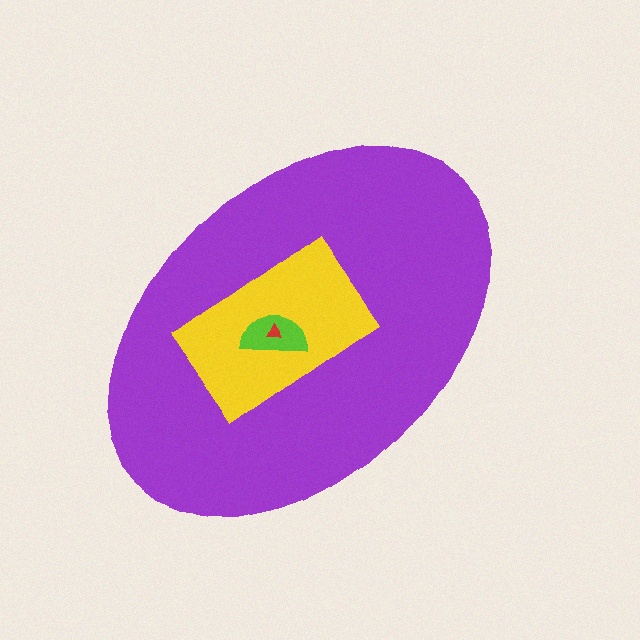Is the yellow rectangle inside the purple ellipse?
Yes.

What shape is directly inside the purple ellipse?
The yellow rectangle.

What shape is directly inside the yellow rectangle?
The lime semicircle.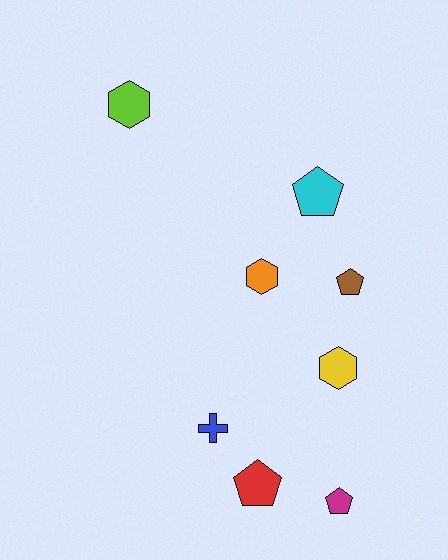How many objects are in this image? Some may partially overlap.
There are 8 objects.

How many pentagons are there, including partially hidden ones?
There are 4 pentagons.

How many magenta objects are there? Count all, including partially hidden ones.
There is 1 magenta object.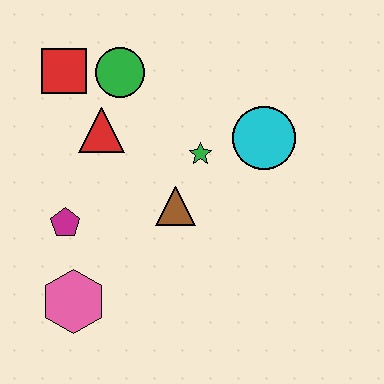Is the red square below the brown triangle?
No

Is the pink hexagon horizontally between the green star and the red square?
Yes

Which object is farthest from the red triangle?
The pink hexagon is farthest from the red triangle.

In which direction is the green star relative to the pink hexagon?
The green star is above the pink hexagon.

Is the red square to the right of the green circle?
No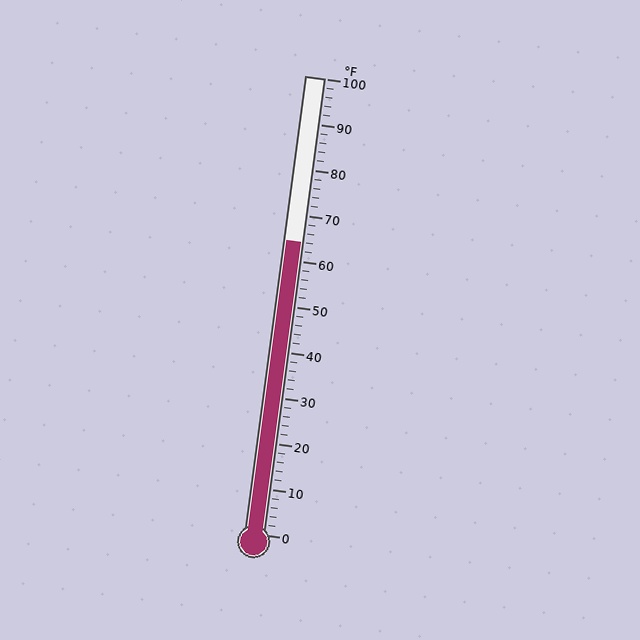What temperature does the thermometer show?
The thermometer shows approximately 64°F.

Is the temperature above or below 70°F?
The temperature is below 70°F.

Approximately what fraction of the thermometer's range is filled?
The thermometer is filled to approximately 65% of its range.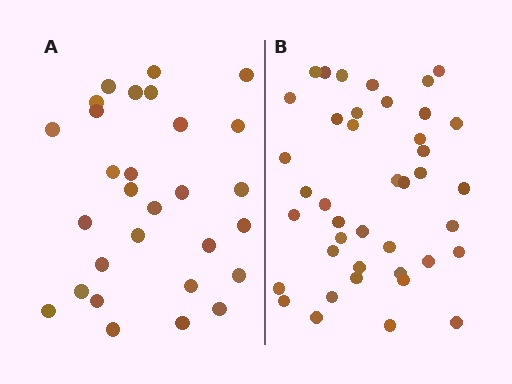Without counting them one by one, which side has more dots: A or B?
Region B (the right region) has more dots.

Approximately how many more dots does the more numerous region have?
Region B has roughly 12 or so more dots than region A.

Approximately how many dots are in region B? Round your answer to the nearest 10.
About 40 dots. (The exact count is 41, which rounds to 40.)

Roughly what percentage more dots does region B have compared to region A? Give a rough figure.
About 40% more.